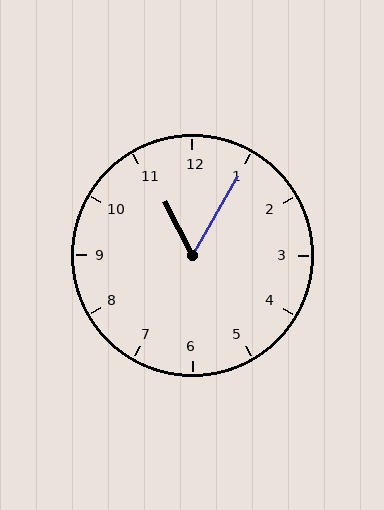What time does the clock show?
11:05.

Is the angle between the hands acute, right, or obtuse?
It is acute.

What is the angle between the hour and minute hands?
Approximately 58 degrees.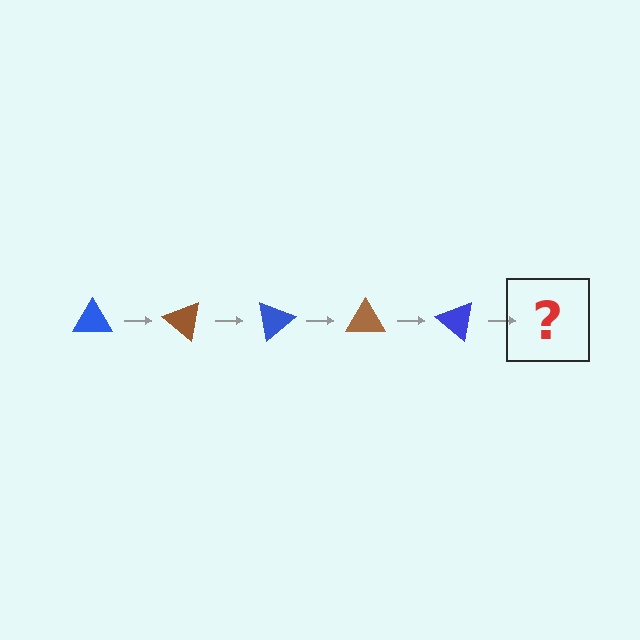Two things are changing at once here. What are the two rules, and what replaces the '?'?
The two rules are that it rotates 40 degrees each step and the color cycles through blue and brown. The '?' should be a brown triangle, rotated 200 degrees from the start.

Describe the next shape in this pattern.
It should be a brown triangle, rotated 200 degrees from the start.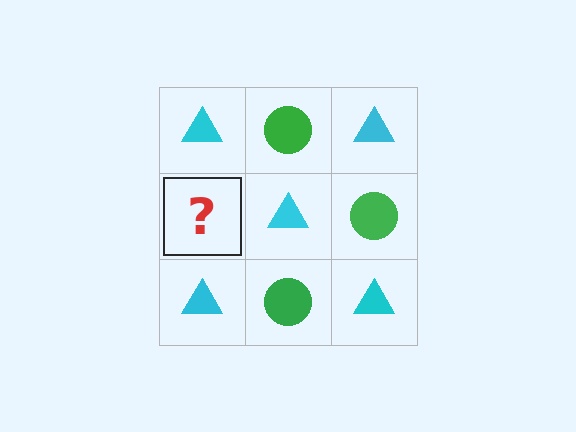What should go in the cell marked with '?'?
The missing cell should contain a green circle.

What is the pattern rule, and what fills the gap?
The rule is that it alternates cyan triangle and green circle in a checkerboard pattern. The gap should be filled with a green circle.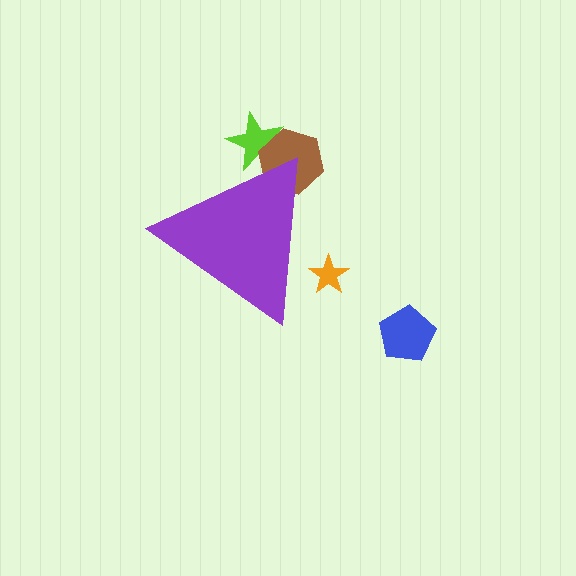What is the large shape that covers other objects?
A purple triangle.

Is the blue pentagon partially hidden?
No, the blue pentagon is fully visible.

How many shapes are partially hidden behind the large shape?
3 shapes are partially hidden.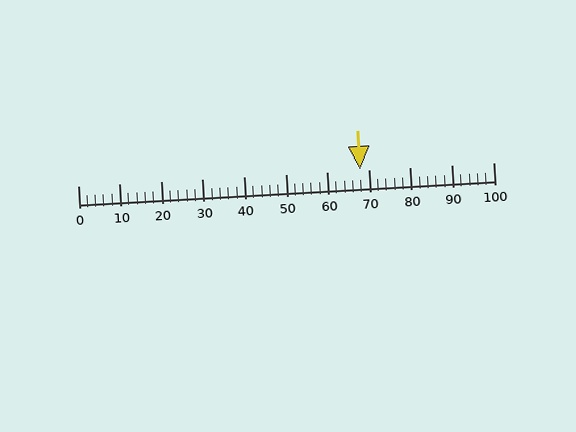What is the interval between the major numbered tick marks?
The major tick marks are spaced 10 units apart.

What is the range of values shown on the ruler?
The ruler shows values from 0 to 100.